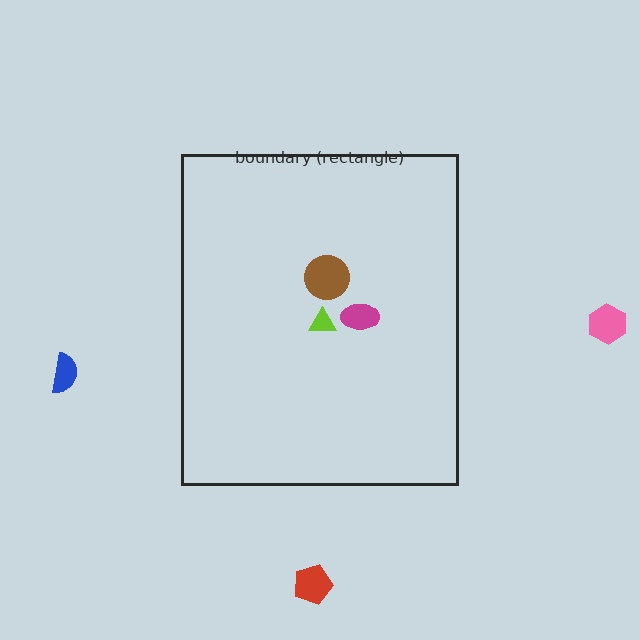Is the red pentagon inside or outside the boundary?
Outside.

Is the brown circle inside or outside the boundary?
Inside.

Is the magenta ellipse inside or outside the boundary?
Inside.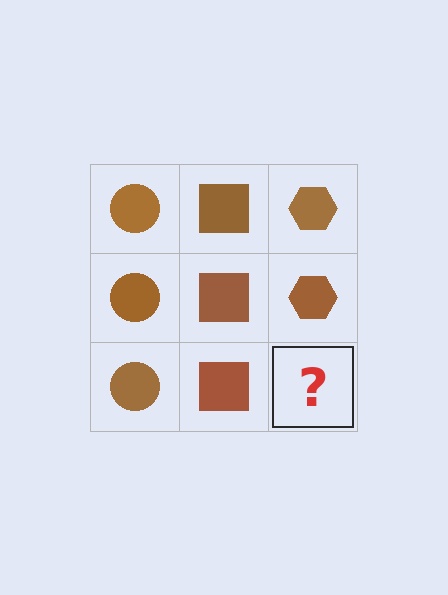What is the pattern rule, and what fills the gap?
The rule is that each column has a consistent shape. The gap should be filled with a brown hexagon.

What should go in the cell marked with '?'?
The missing cell should contain a brown hexagon.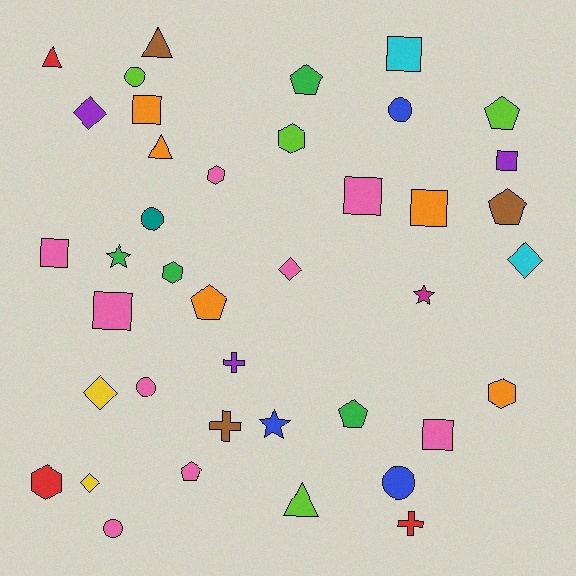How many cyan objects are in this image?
There are 2 cyan objects.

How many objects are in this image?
There are 40 objects.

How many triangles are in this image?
There are 4 triangles.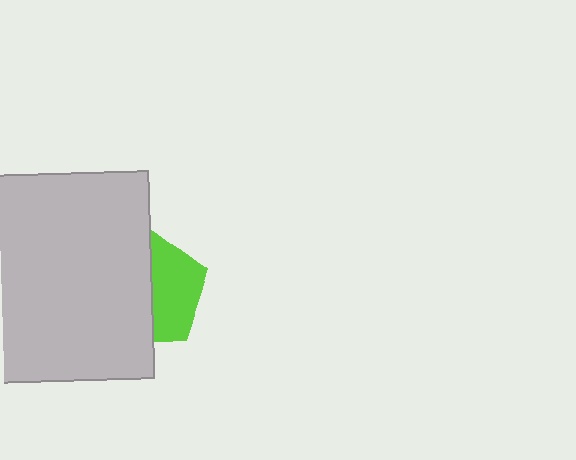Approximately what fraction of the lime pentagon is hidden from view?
Roughly 56% of the lime pentagon is hidden behind the light gray rectangle.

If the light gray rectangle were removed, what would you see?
You would see the complete lime pentagon.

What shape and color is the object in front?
The object in front is a light gray rectangle.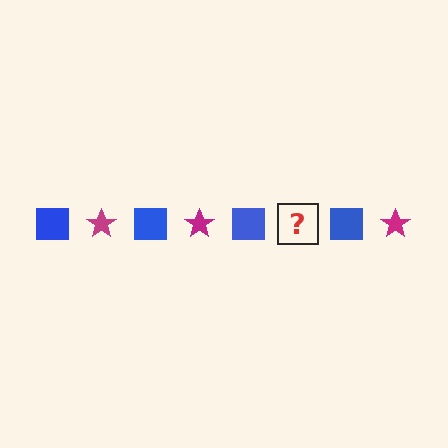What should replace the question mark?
The question mark should be replaced with a magenta star.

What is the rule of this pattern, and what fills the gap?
The rule is that the pattern alternates between blue square and magenta star. The gap should be filled with a magenta star.